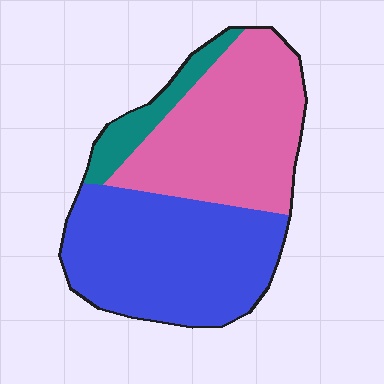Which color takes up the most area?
Blue, at roughly 50%.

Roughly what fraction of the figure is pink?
Pink takes up between a quarter and a half of the figure.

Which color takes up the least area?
Teal, at roughly 10%.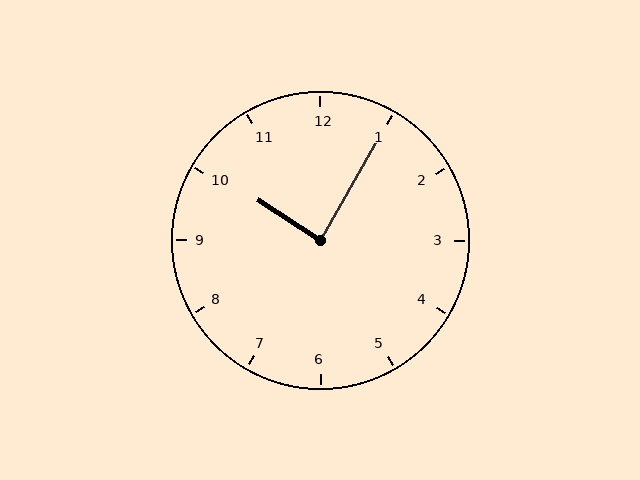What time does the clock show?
10:05.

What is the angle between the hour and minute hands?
Approximately 88 degrees.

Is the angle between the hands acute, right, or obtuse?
It is right.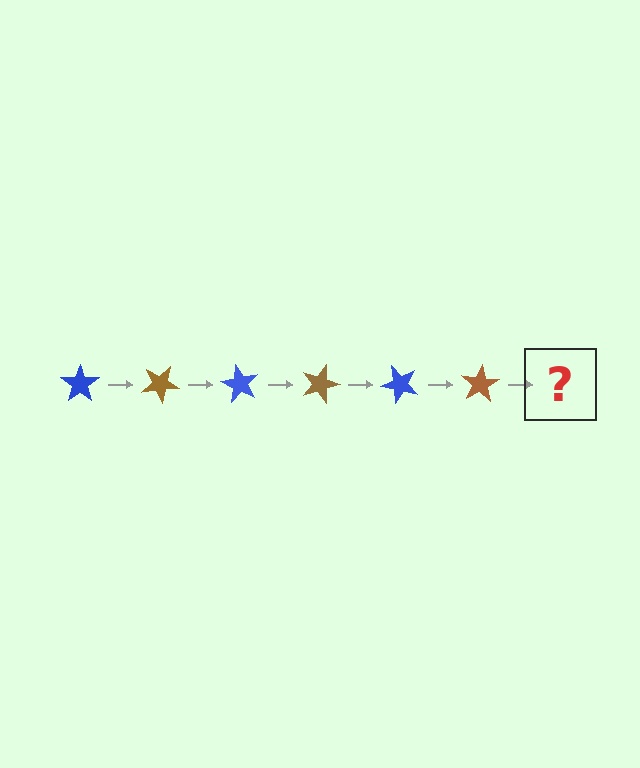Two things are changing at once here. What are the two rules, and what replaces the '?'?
The two rules are that it rotates 30 degrees each step and the color cycles through blue and brown. The '?' should be a blue star, rotated 180 degrees from the start.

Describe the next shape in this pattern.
It should be a blue star, rotated 180 degrees from the start.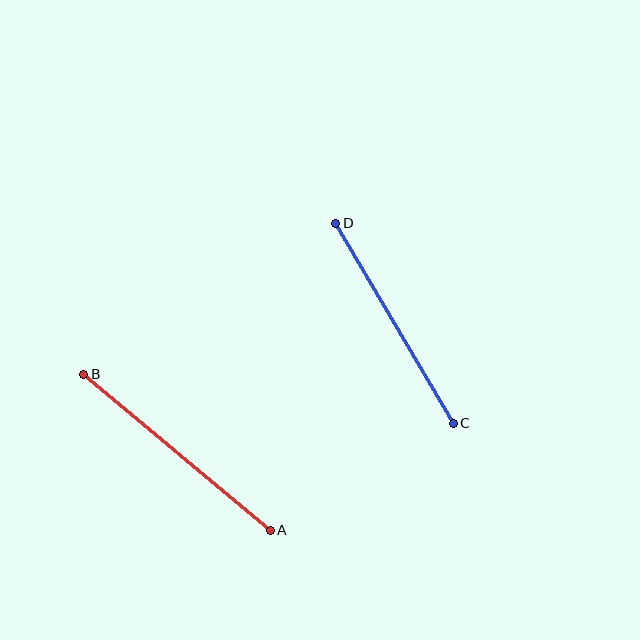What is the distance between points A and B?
The distance is approximately 243 pixels.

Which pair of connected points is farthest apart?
Points A and B are farthest apart.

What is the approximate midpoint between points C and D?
The midpoint is at approximately (395, 323) pixels.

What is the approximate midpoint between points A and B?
The midpoint is at approximately (177, 452) pixels.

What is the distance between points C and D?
The distance is approximately 232 pixels.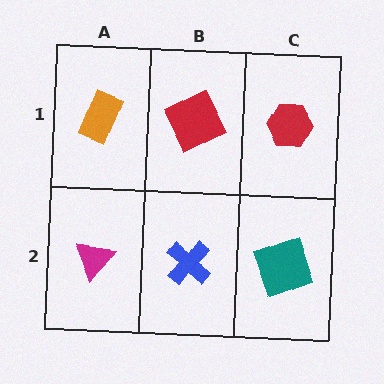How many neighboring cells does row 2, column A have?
2.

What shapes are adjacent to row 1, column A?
A magenta triangle (row 2, column A), a red square (row 1, column B).